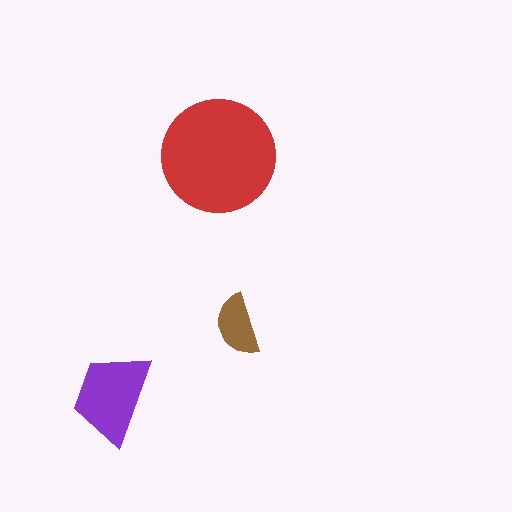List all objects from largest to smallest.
The red circle, the purple trapezoid, the brown semicircle.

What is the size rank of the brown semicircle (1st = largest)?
3rd.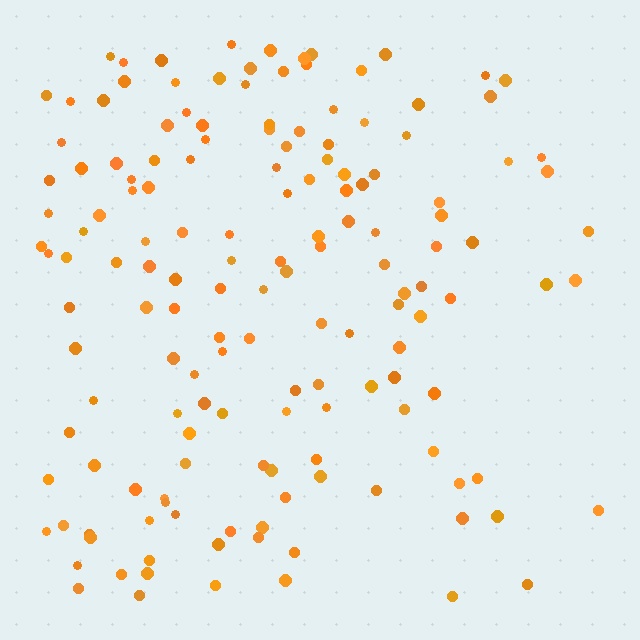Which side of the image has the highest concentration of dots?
The left.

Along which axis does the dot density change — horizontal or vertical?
Horizontal.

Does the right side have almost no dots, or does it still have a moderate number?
Still a moderate number, just noticeably fewer than the left.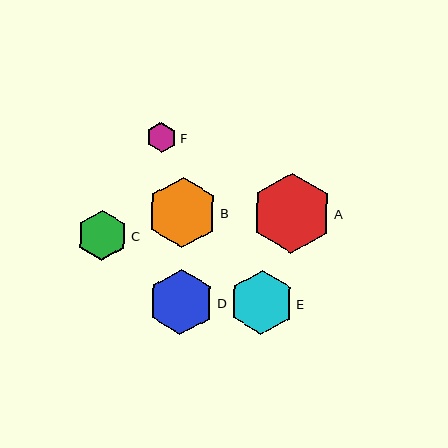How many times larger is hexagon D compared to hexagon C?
Hexagon D is approximately 1.3 times the size of hexagon C.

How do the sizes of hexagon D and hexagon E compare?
Hexagon D and hexagon E are approximately the same size.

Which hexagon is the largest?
Hexagon A is the largest with a size of approximately 80 pixels.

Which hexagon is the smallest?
Hexagon F is the smallest with a size of approximately 30 pixels.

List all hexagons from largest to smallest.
From largest to smallest: A, B, D, E, C, F.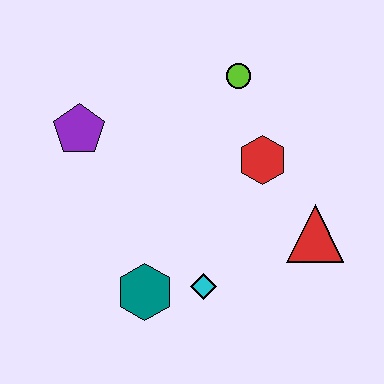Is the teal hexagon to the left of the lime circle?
Yes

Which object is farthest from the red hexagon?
The purple pentagon is farthest from the red hexagon.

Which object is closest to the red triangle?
The red hexagon is closest to the red triangle.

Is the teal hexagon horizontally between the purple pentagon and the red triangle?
Yes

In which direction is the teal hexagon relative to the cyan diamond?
The teal hexagon is to the left of the cyan diamond.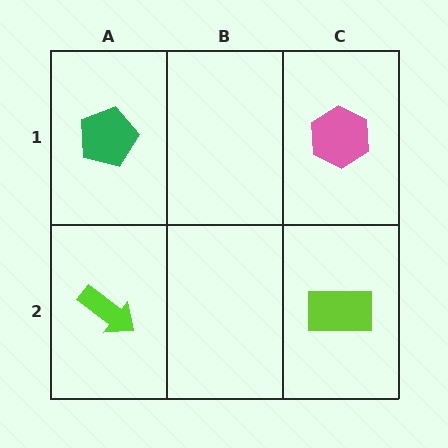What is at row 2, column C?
A lime rectangle.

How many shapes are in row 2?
2 shapes.